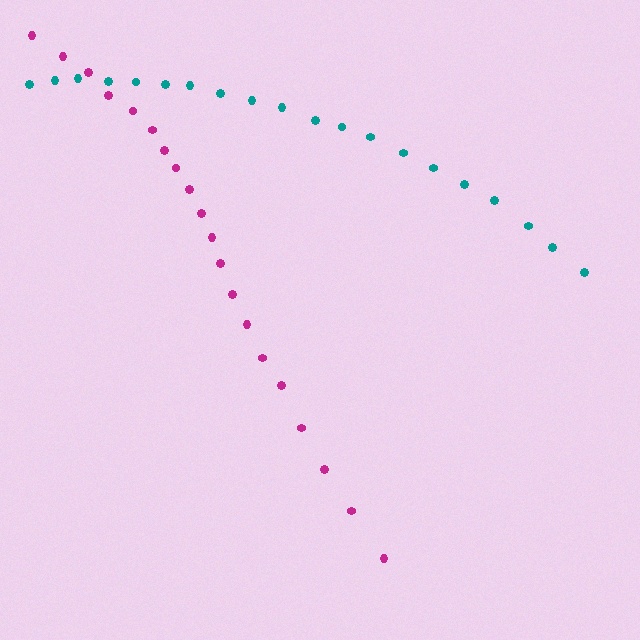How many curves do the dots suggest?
There are 2 distinct paths.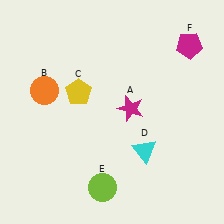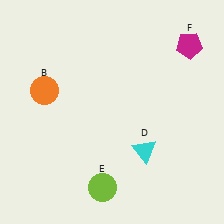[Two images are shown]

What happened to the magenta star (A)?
The magenta star (A) was removed in Image 2. It was in the top-right area of Image 1.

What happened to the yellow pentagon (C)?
The yellow pentagon (C) was removed in Image 2. It was in the top-left area of Image 1.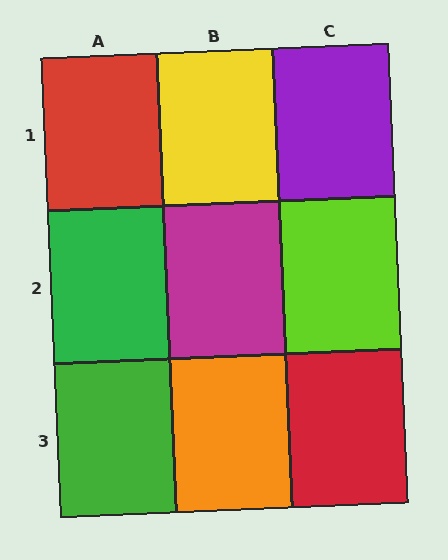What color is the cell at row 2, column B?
Magenta.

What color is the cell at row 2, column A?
Green.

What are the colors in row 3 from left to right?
Green, orange, red.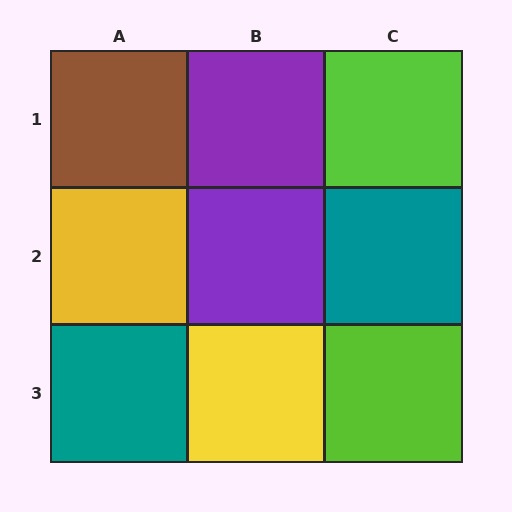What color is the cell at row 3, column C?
Lime.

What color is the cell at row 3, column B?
Yellow.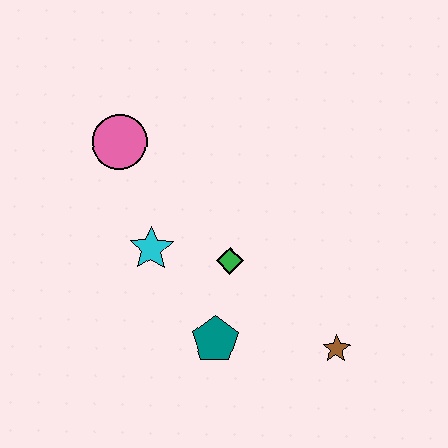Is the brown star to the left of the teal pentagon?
No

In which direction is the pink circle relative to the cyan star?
The pink circle is above the cyan star.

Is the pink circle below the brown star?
No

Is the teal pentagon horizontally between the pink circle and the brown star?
Yes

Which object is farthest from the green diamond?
The pink circle is farthest from the green diamond.